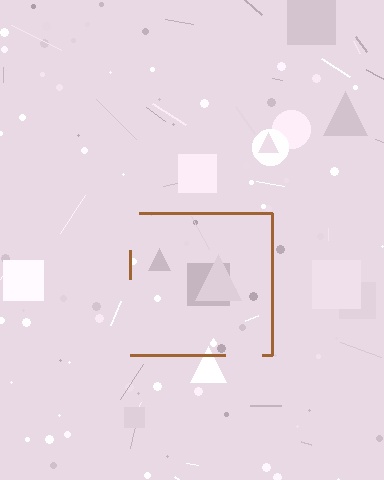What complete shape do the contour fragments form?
The contour fragments form a square.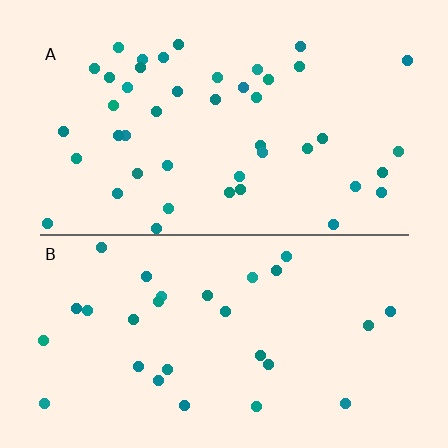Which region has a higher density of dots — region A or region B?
A (the top).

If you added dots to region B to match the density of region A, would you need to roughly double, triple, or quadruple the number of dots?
Approximately double.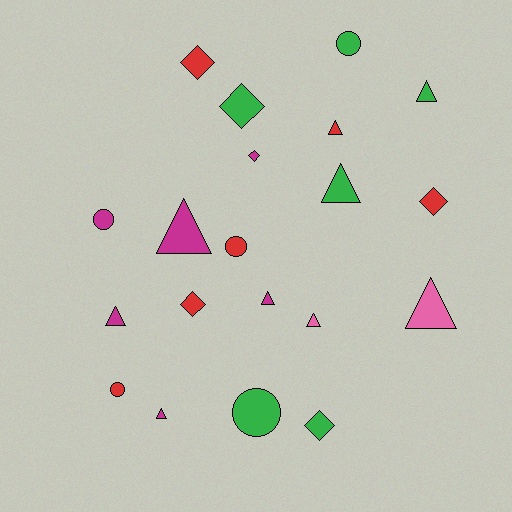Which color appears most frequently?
Green, with 6 objects.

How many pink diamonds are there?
There are no pink diamonds.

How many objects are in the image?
There are 20 objects.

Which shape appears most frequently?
Triangle, with 9 objects.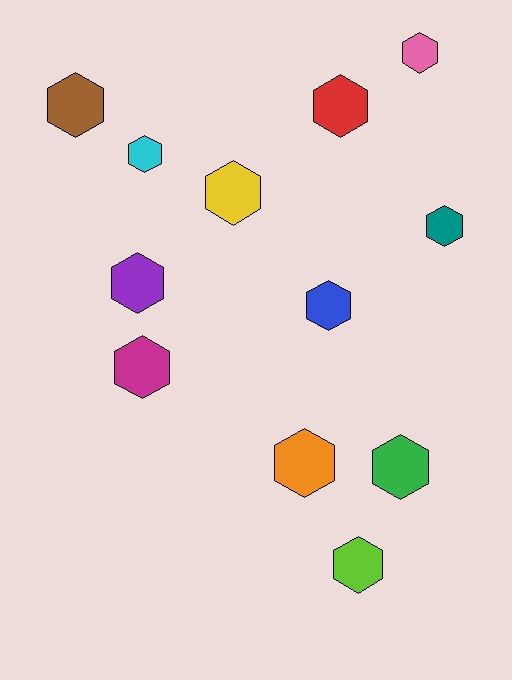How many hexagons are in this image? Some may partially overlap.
There are 12 hexagons.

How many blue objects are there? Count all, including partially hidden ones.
There is 1 blue object.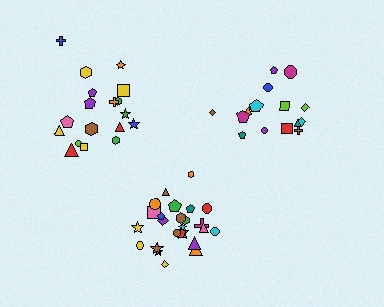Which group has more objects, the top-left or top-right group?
The top-left group.